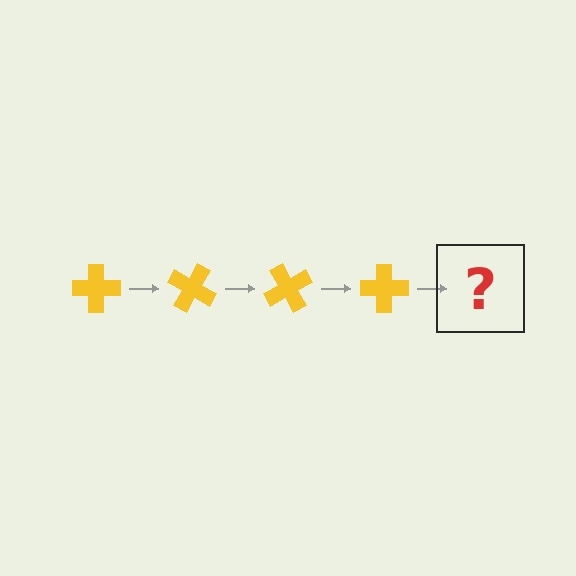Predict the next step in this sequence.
The next step is a yellow cross rotated 120 degrees.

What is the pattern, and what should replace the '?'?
The pattern is that the cross rotates 30 degrees each step. The '?' should be a yellow cross rotated 120 degrees.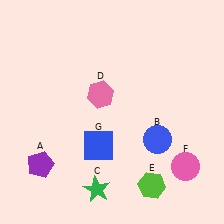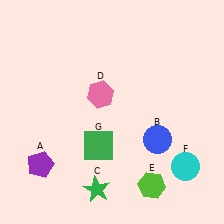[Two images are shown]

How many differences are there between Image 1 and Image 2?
There are 2 differences between the two images.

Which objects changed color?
F changed from pink to cyan. G changed from blue to green.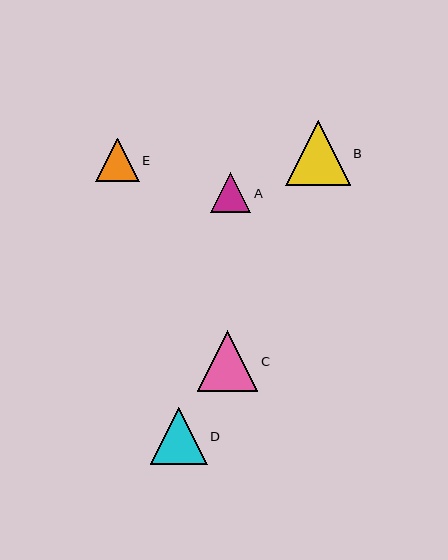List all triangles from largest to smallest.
From largest to smallest: B, C, D, E, A.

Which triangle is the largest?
Triangle B is the largest with a size of approximately 65 pixels.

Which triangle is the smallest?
Triangle A is the smallest with a size of approximately 40 pixels.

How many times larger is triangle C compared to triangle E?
Triangle C is approximately 1.4 times the size of triangle E.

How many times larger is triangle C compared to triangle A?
Triangle C is approximately 1.5 times the size of triangle A.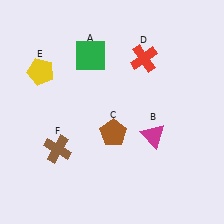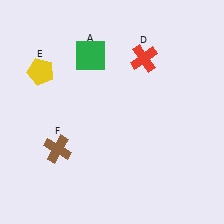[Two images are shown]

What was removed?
The magenta triangle (B), the brown pentagon (C) were removed in Image 2.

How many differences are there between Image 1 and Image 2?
There are 2 differences between the two images.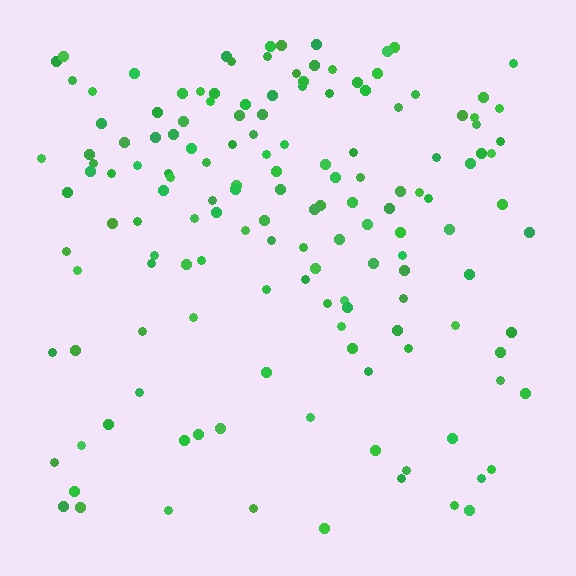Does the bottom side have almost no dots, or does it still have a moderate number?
Still a moderate number, just noticeably fewer than the top.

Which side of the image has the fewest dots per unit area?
The bottom.